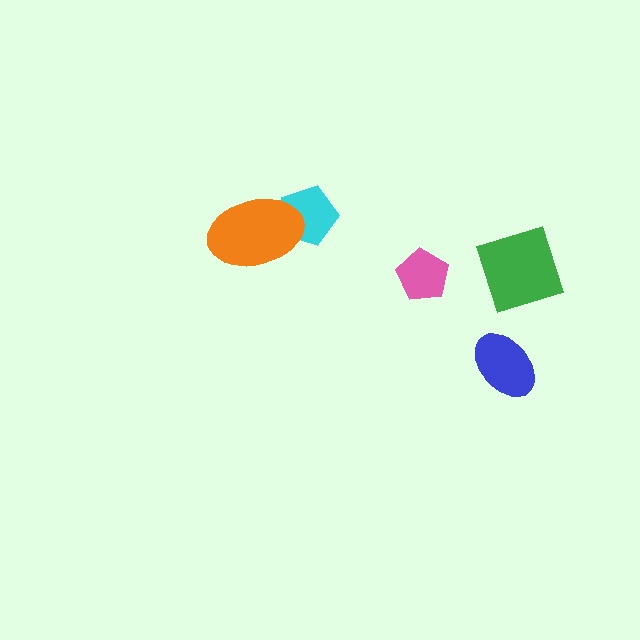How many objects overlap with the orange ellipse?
1 object overlaps with the orange ellipse.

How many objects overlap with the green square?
0 objects overlap with the green square.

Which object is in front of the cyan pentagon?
The orange ellipse is in front of the cyan pentagon.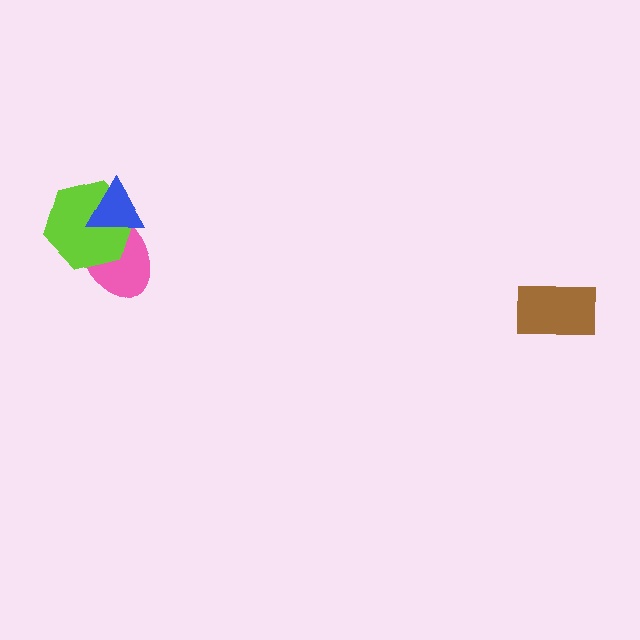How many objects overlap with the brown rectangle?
0 objects overlap with the brown rectangle.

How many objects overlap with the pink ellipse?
2 objects overlap with the pink ellipse.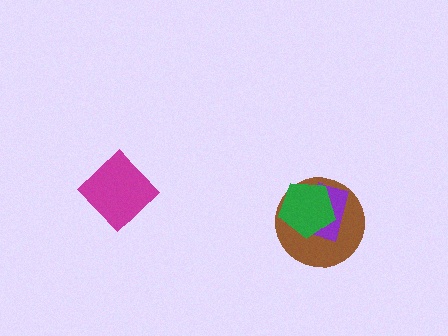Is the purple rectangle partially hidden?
Yes, it is partially covered by another shape.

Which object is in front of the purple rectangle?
The green pentagon is in front of the purple rectangle.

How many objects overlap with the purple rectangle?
2 objects overlap with the purple rectangle.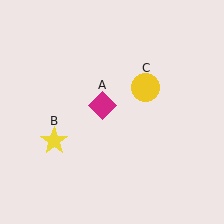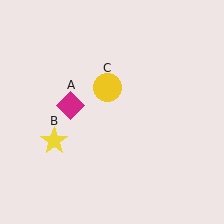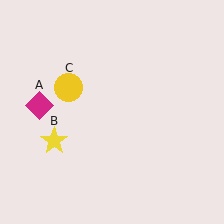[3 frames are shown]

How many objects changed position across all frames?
2 objects changed position: magenta diamond (object A), yellow circle (object C).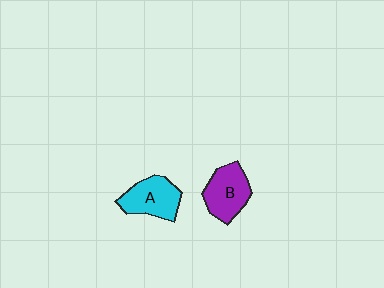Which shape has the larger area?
Shape B (purple).